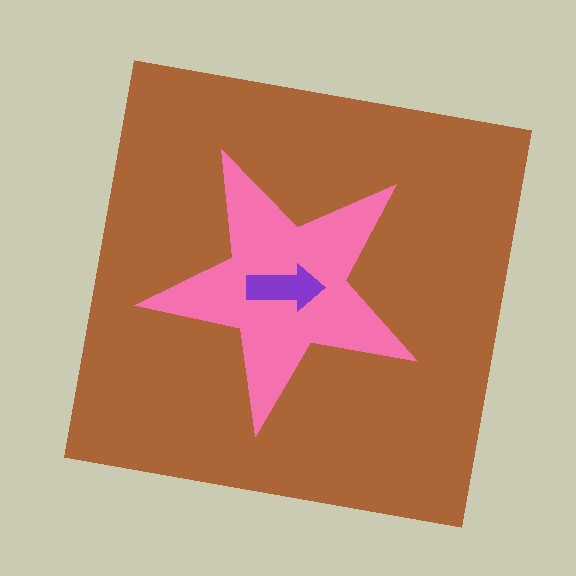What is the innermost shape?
The purple arrow.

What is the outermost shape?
The brown square.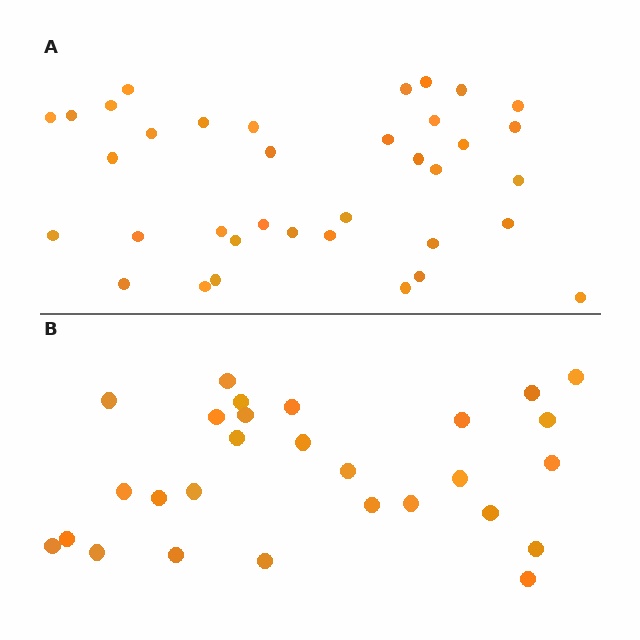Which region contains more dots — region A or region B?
Region A (the top region) has more dots.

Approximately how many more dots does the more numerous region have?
Region A has roughly 8 or so more dots than region B.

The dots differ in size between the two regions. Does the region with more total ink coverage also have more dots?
No. Region B has more total ink coverage because its dots are larger, but region A actually contains more individual dots. Total area can be misleading — the number of items is what matters here.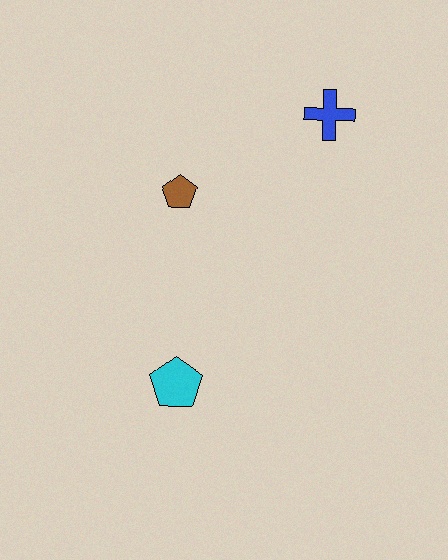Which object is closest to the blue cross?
The brown pentagon is closest to the blue cross.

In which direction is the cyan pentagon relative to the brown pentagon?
The cyan pentagon is below the brown pentagon.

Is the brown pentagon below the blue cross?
Yes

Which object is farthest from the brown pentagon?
The cyan pentagon is farthest from the brown pentagon.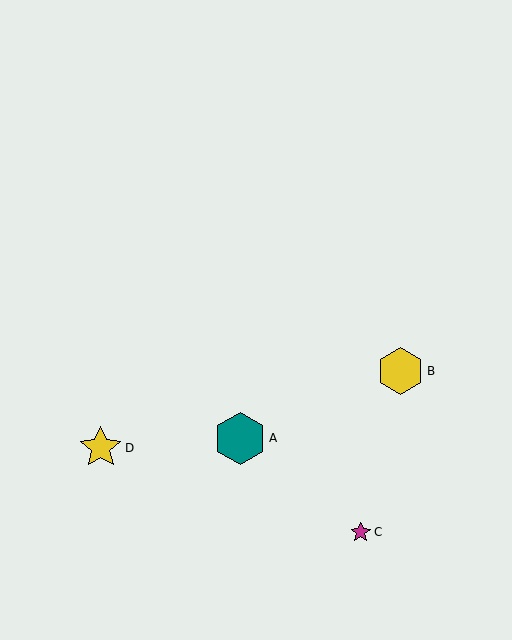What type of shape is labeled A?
Shape A is a teal hexagon.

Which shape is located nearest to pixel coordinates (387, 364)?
The yellow hexagon (labeled B) at (401, 371) is nearest to that location.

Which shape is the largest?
The teal hexagon (labeled A) is the largest.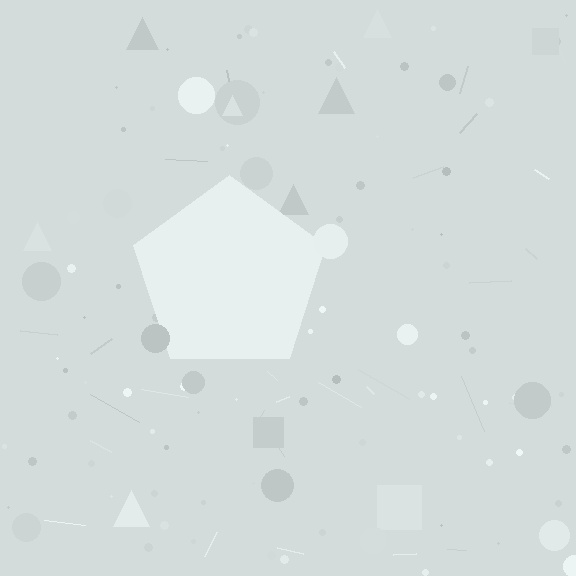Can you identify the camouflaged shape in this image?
The camouflaged shape is a pentagon.